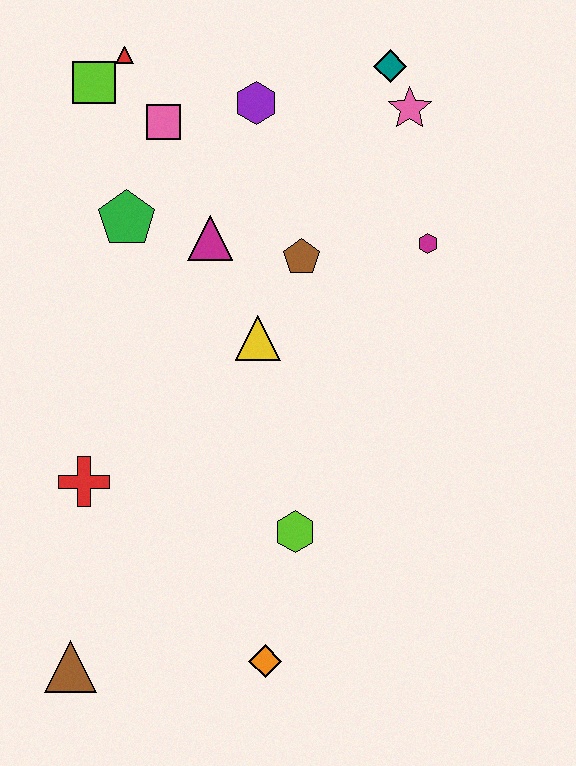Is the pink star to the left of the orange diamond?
No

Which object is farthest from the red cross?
The teal diamond is farthest from the red cross.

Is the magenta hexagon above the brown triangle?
Yes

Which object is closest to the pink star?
The teal diamond is closest to the pink star.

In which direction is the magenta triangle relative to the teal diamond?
The magenta triangle is to the left of the teal diamond.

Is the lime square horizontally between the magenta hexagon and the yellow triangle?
No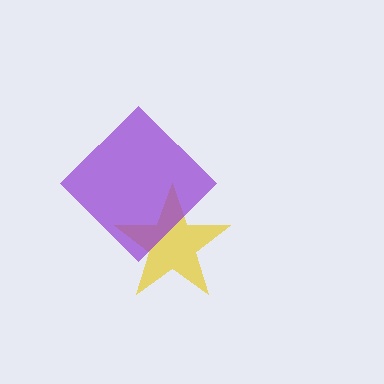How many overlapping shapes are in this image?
There are 2 overlapping shapes in the image.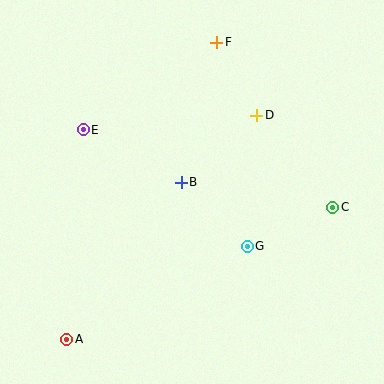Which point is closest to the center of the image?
Point B at (181, 182) is closest to the center.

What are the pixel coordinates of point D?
Point D is at (257, 115).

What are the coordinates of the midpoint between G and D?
The midpoint between G and D is at (252, 181).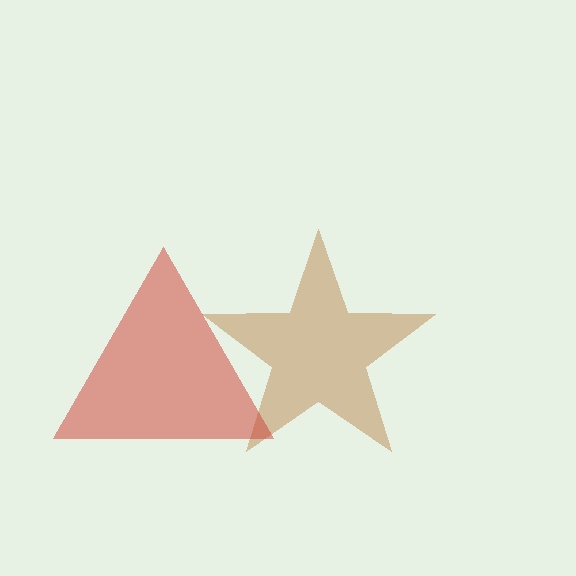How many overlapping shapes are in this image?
There are 2 overlapping shapes in the image.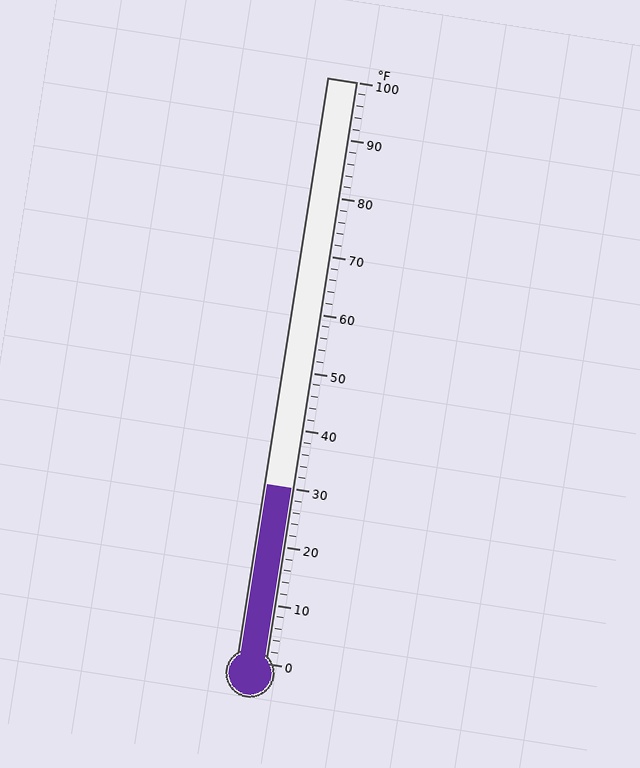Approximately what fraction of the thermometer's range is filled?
The thermometer is filled to approximately 30% of its range.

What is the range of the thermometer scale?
The thermometer scale ranges from 0°F to 100°F.